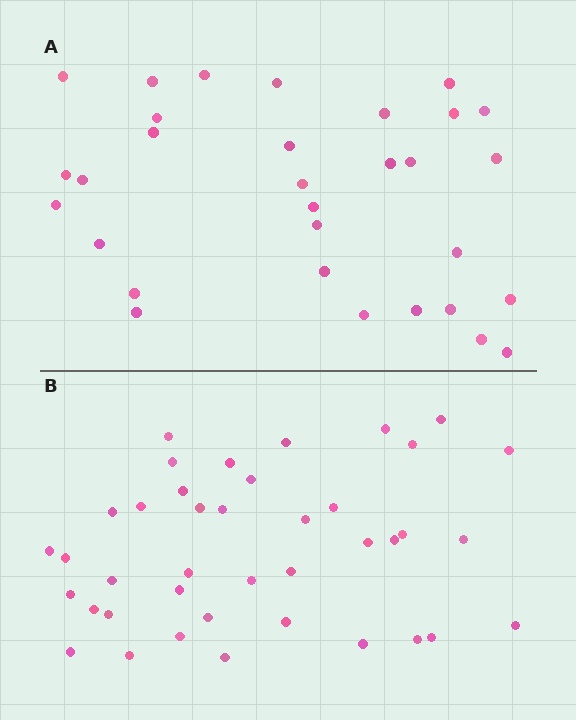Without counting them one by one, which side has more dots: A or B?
Region B (the bottom region) has more dots.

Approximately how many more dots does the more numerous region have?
Region B has roughly 8 or so more dots than region A.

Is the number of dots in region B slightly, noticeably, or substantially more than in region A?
Region B has noticeably more, but not dramatically so. The ratio is roughly 1.3 to 1.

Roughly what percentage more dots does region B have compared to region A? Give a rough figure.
About 30% more.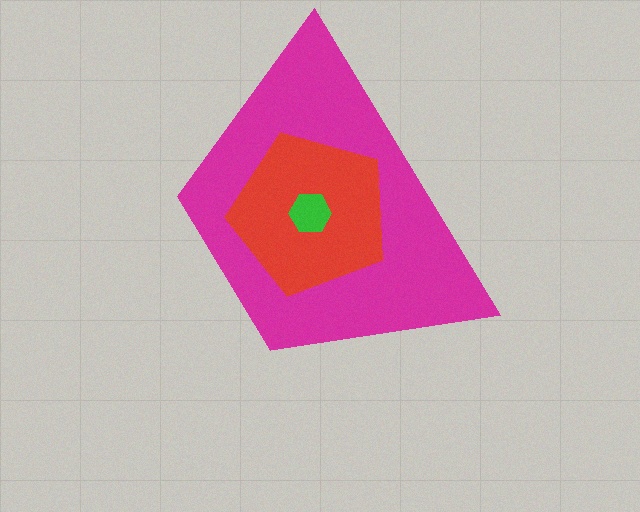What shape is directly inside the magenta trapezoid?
The red pentagon.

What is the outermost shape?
The magenta trapezoid.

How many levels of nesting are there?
3.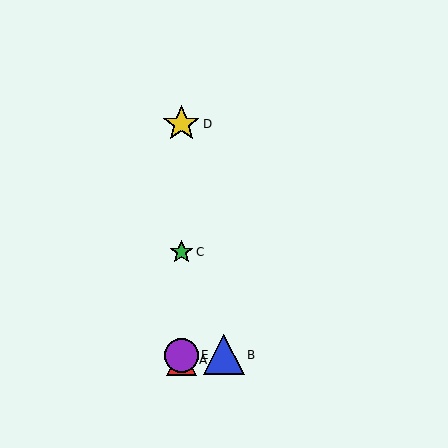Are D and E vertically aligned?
Yes, both are at x≈181.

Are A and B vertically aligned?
No, A is at x≈181 and B is at x≈224.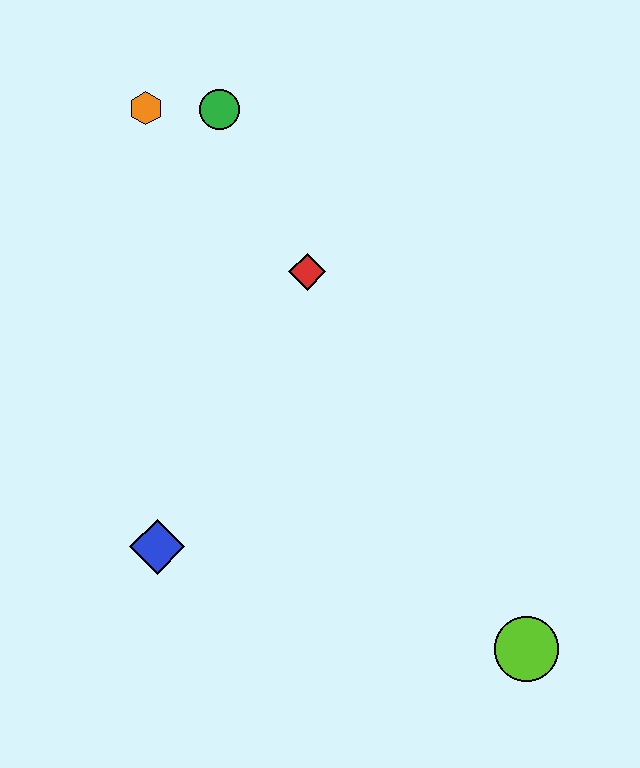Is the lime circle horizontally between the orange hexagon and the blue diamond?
No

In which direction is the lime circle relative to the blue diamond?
The lime circle is to the right of the blue diamond.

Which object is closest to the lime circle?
The blue diamond is closest to the lime circle.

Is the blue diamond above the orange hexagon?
No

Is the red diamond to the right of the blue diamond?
Yes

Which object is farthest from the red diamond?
The lime circle is farthest from the red diamond.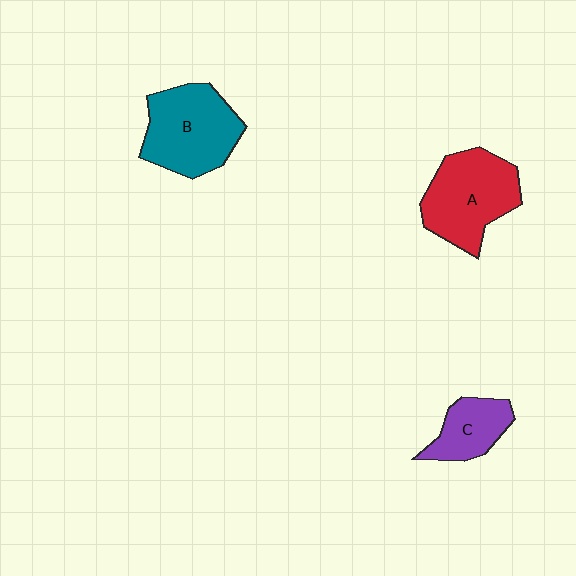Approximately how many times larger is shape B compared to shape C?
Approximately 1.8 times.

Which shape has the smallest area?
Shape C (purple).